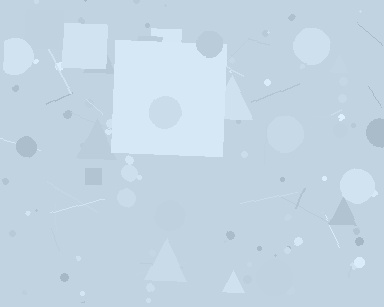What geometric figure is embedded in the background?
A square is embedded in the background.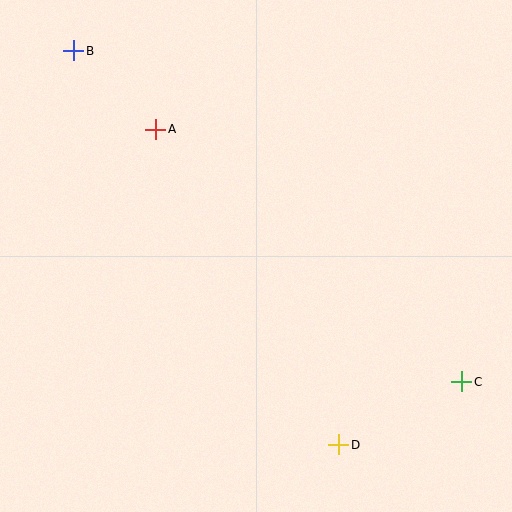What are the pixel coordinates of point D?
Point D is at (339, 445).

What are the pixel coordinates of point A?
Point A is at (156, 129).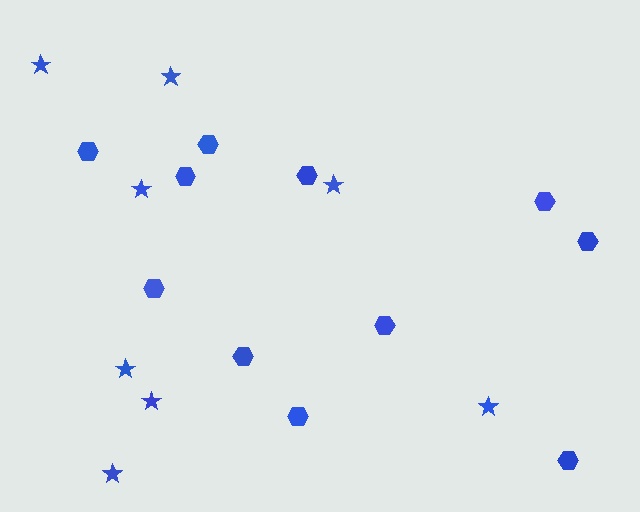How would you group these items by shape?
There are 2 groups: one group of hexagons (11) and one group of stars (8).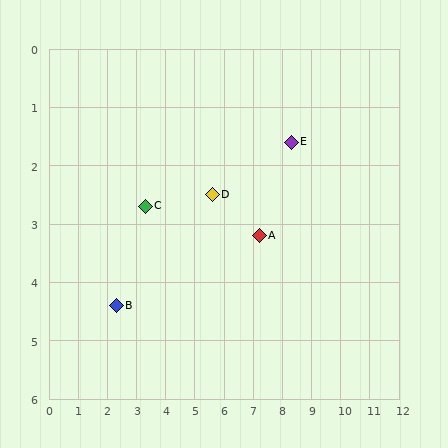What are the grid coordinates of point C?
Point C is at approximately (3.3, 2.7).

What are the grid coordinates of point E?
Point E is at approximately (8.3, 1.6).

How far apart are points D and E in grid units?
Points D and E are about 2.8 grid units apart.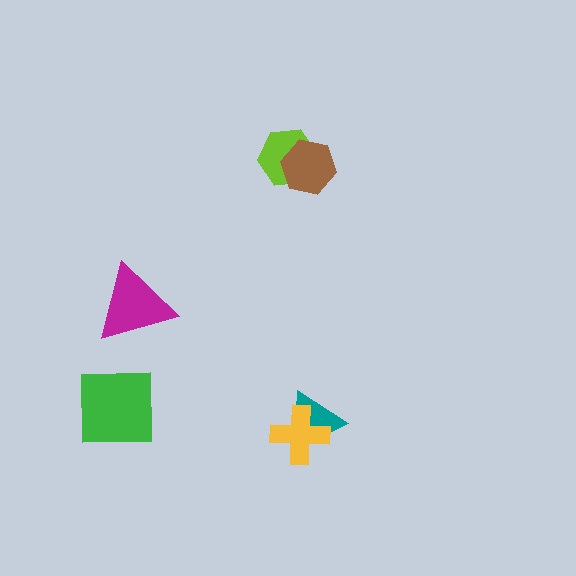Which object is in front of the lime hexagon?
The brown hexagon is in front of the lime hexagon.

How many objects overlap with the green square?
0 objects overlap with the green square.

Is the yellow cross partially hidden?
No, no other shape covers it.